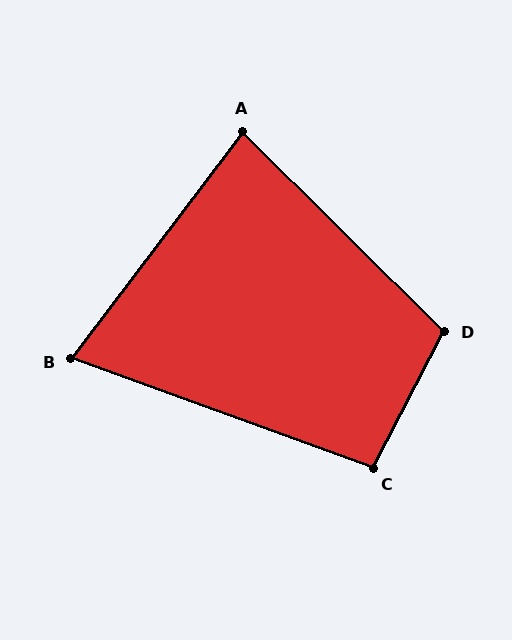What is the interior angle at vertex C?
Approximately 98 degrees (obtuse).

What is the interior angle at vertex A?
Approximately 82 degrees (acute).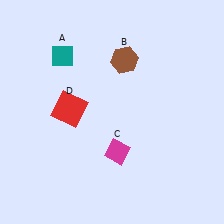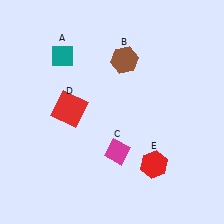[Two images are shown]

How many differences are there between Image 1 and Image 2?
There is 1 difference between the two images.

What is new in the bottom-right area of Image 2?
A red hexagon (E) was added in the bottom-right area of Image 2.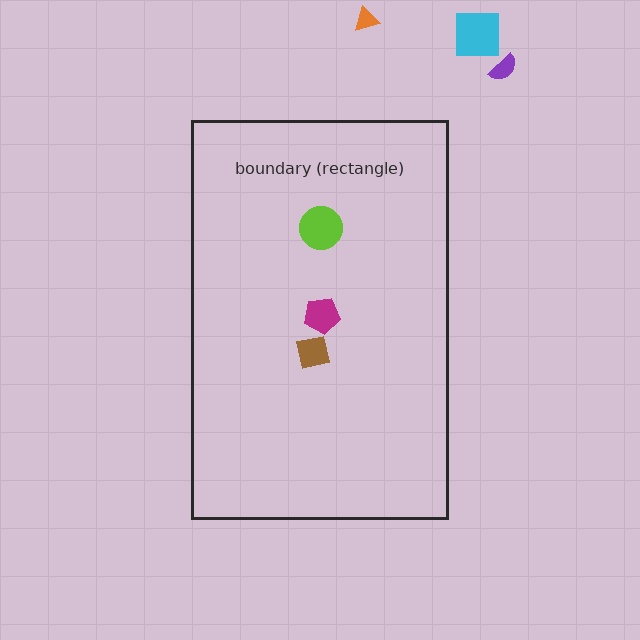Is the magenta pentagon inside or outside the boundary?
Inside.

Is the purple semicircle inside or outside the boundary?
Outside.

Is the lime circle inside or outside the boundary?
Inside.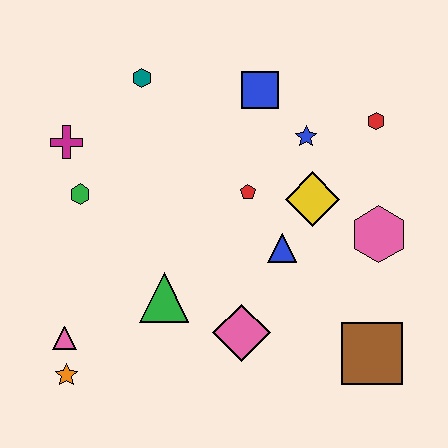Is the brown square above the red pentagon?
No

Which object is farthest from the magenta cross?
The brown square is farthest from the magenta cross.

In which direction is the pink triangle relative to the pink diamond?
The pink triangle is to the left of the pink diamond.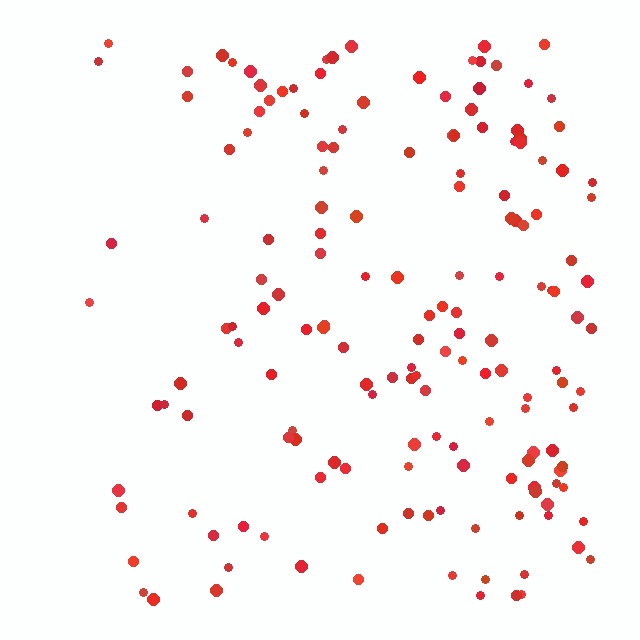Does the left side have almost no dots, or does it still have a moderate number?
Still a moderate number, just noticeably fewer than the right.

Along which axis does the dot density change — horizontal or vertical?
Horizontal.